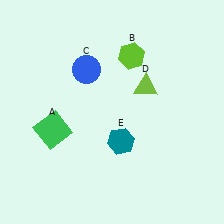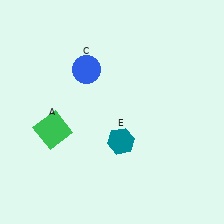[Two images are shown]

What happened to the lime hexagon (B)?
The lime hexagon (B) was removed in Image 2. It was in the top-right area of Image 1.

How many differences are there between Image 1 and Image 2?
There are 2 differences between the two images.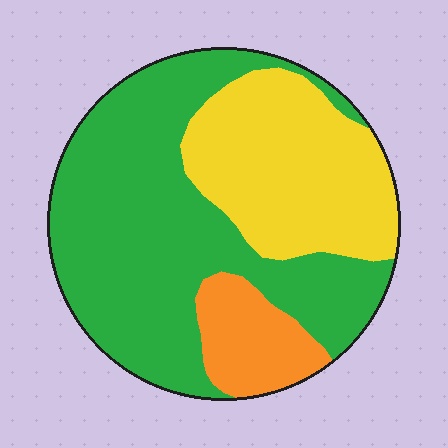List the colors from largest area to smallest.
From largest to smallest: green, yellow, orange.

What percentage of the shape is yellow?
Yellow covers 31% of the shape.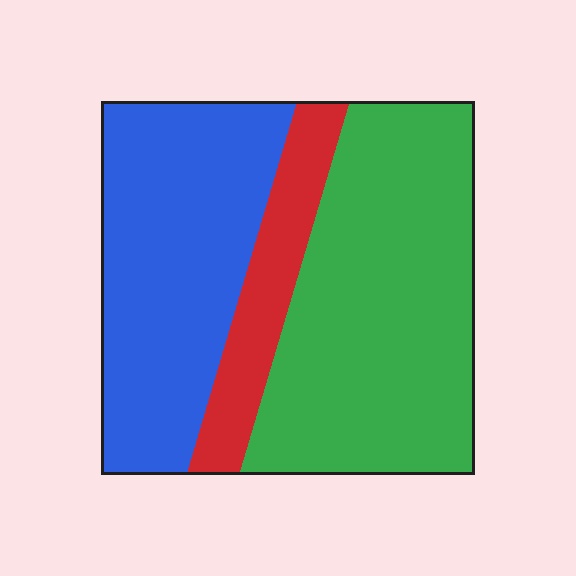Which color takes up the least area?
Red, at roughly 15%.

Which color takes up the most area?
Green, at roughly 50%.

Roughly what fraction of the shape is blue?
Blue covers around 40% of the shape.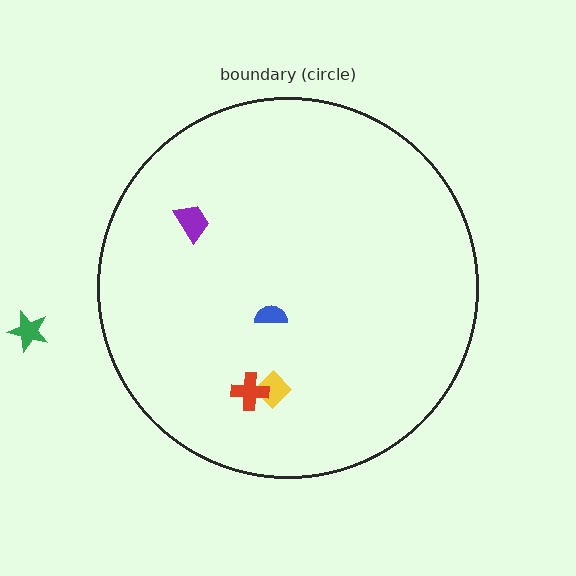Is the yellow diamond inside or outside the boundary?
Inside.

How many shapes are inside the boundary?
4 inside, 1 outside.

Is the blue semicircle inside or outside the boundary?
Inside.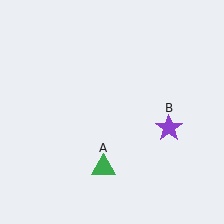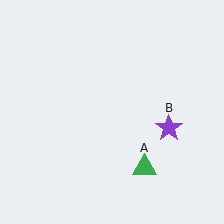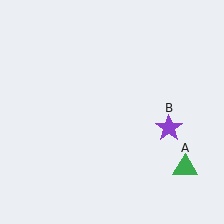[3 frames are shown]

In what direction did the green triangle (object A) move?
The green triangle (object A) moved right.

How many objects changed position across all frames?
1 object changed position: green triangle (object A).